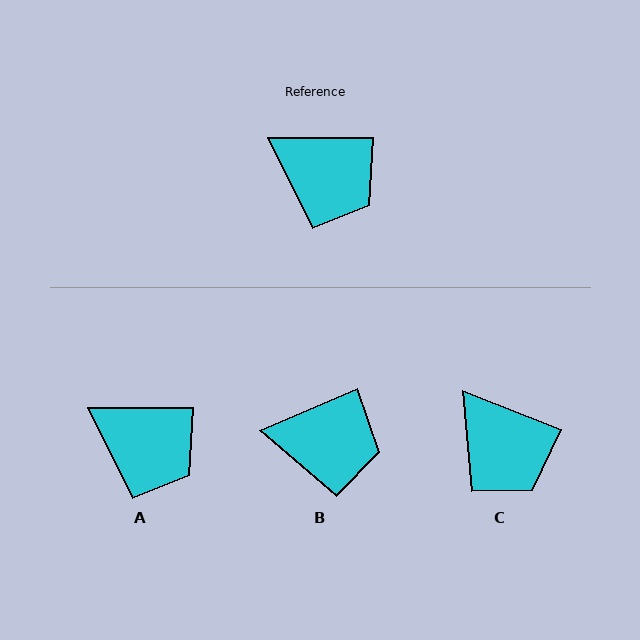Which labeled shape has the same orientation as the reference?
A.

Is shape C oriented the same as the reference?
No, it is off by about 21 degrees.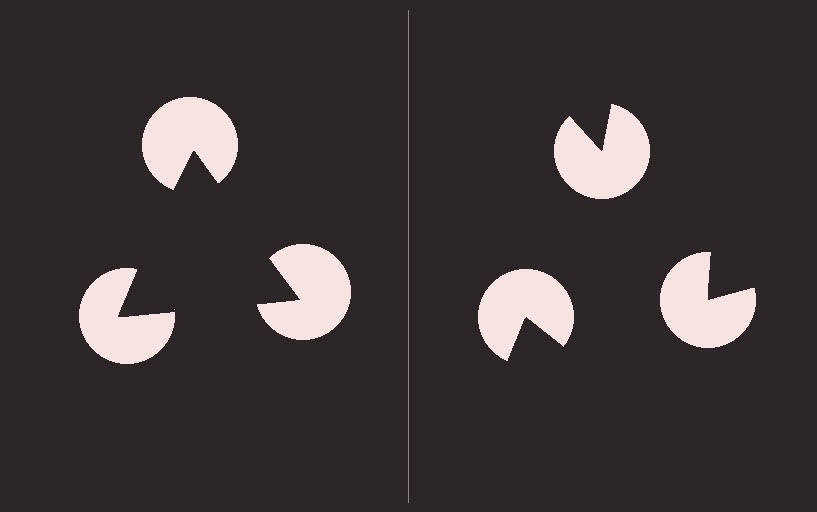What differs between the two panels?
The pac-man discs are positioned identically on both sides; only the wedge orientations differ. On the left they align to a triangle; on the right they are misaligned.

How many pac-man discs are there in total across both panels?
6 — 3 on each side.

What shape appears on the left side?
An illusory triangle.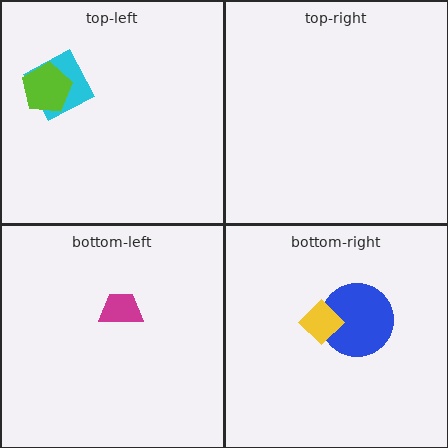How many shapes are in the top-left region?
2.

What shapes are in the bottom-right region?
The blue circle, the yellow diamond.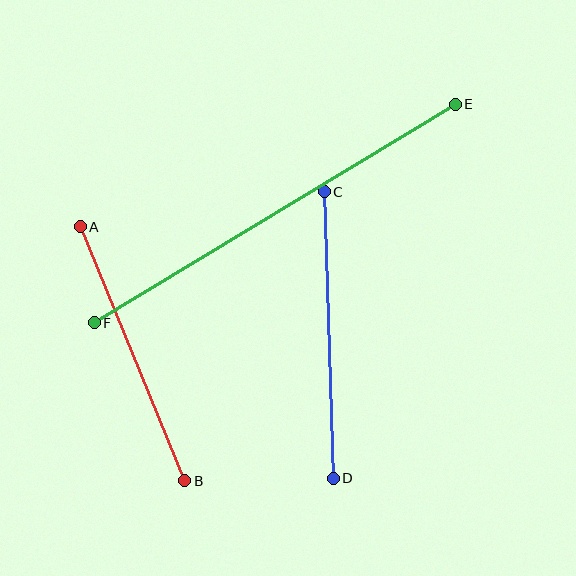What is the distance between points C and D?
The distance is approximately 287 pixels.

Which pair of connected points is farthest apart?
Points E and F are farthest apart.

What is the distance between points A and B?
The distance is approximately 275 pixels.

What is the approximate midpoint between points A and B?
The midpoint is at approximately (132, 354) pixels.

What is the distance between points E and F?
The distance is approximately 422 pixels.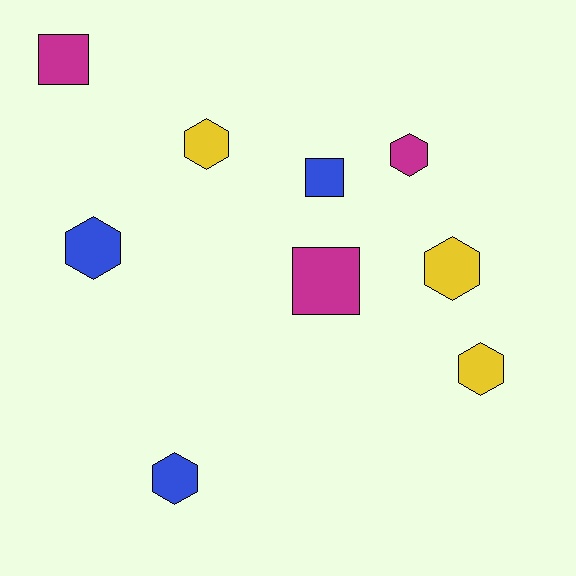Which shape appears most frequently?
Hexagon, with 6 objects.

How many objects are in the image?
There are 9 objects.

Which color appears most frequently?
Magenta, with 3 objects.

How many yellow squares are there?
There are no yellow squares.